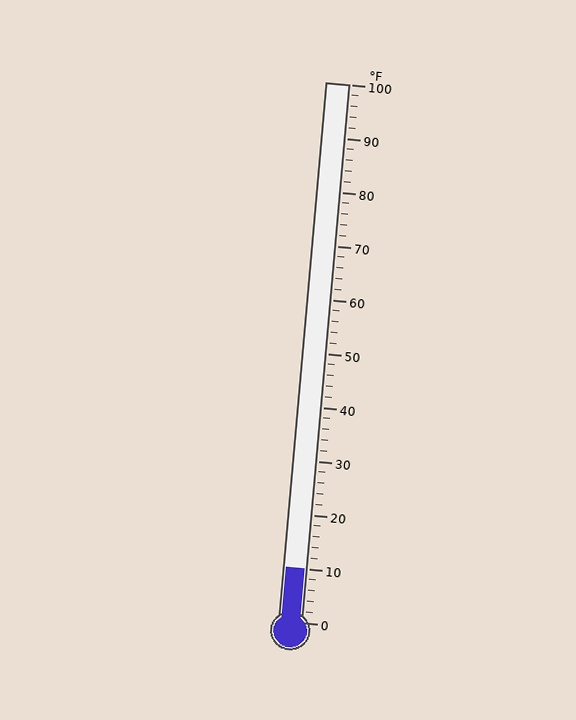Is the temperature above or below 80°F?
The temperature is below 80°F.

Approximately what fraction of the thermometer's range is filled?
The thermometer is filled to approximately 10% of its range.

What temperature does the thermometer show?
The thermometer shows approximately 10°F.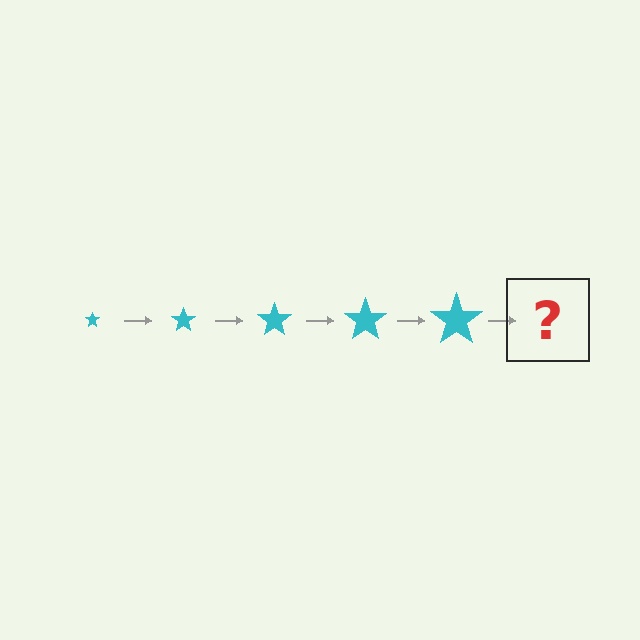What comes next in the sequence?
The next element should be a cyan star, larger than the previous one.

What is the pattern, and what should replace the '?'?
The pattern is that the star gets progressively larger each step. The '?' should be a cyan star, larger than the previous one.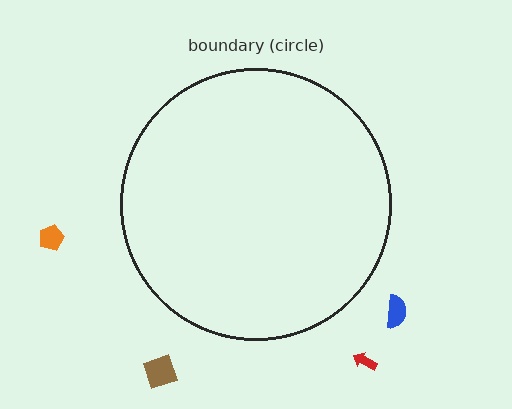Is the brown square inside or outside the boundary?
Outside.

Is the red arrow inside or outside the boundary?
Outside.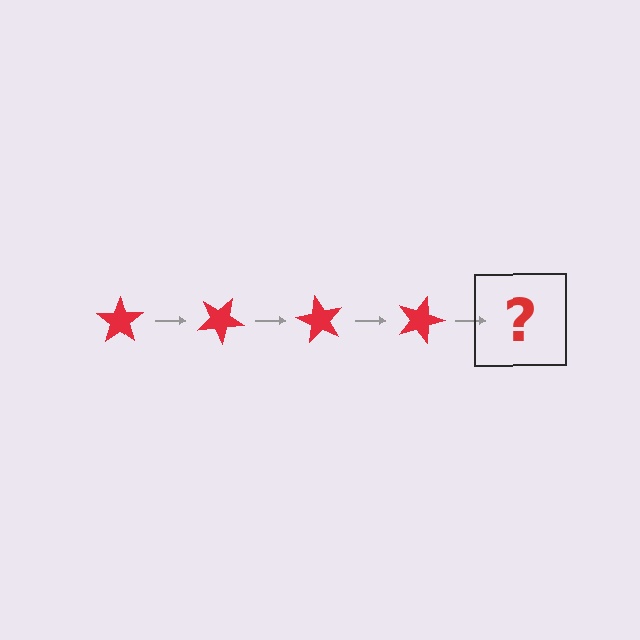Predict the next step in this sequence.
The next step is a red star rotated 120 degrees.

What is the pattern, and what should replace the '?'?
The pattern is that the star rotates 30 degrees each step. The '?' should be a red star rotated 120 degrees.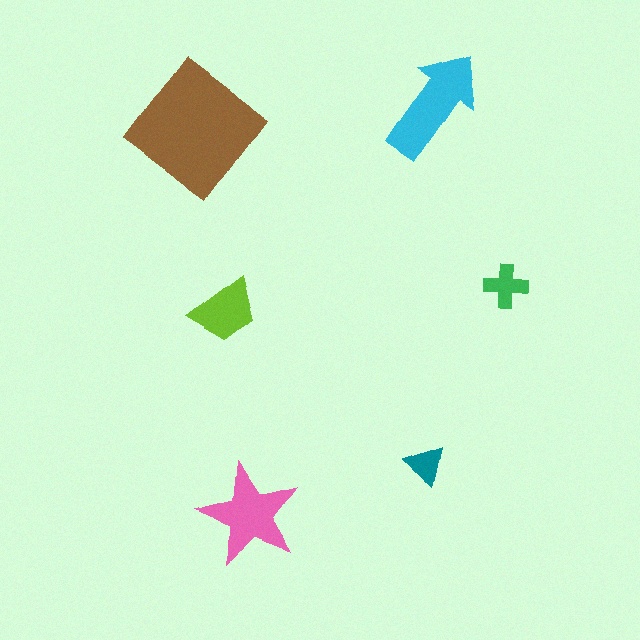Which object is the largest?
The brown diamond.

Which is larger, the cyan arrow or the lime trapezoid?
The cyan arrow.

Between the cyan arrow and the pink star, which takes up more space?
The cyan arrow.